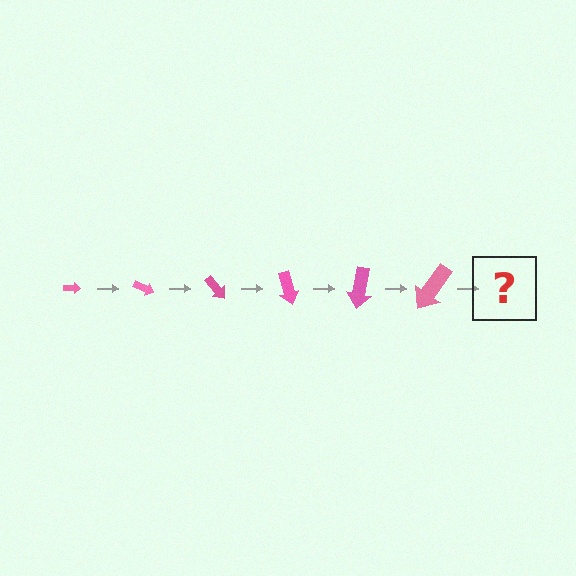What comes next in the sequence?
The next element should be an arrow, larger than the previous one and rotated 150 degrees from the start.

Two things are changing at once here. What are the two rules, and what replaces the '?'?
The two rules are that the arrow grows larger each step and it rotates 25 degrees each step. The '?' should be an arrow, larger than the previous one and rotated 150 degrees from the start.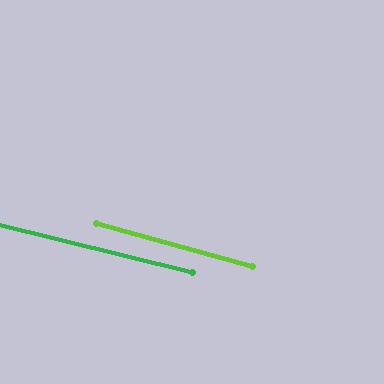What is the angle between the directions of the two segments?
Approximately 1 degree.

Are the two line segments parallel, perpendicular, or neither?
Parallel — their directions differ by only 1.4°.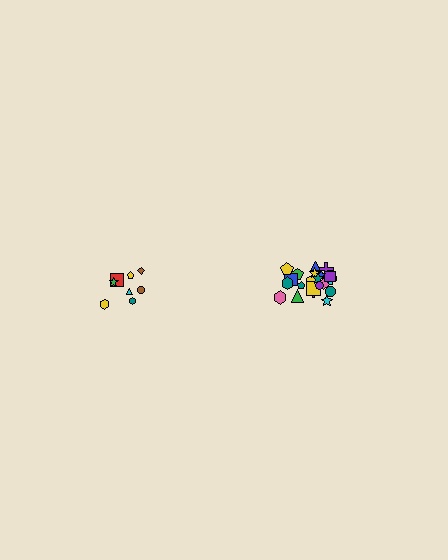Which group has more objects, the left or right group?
The right group.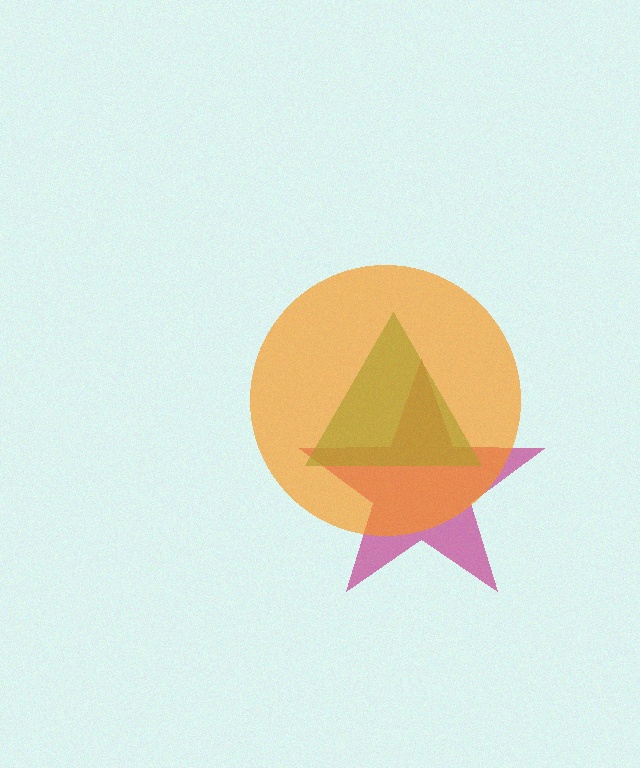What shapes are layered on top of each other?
The layered shapes are: a magenta star, a green triangle, an orange circle.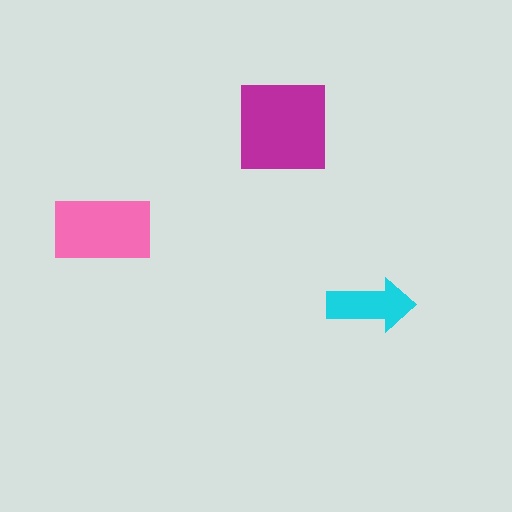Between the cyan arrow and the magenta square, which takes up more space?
The magenta square.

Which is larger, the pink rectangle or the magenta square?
The magenta square.